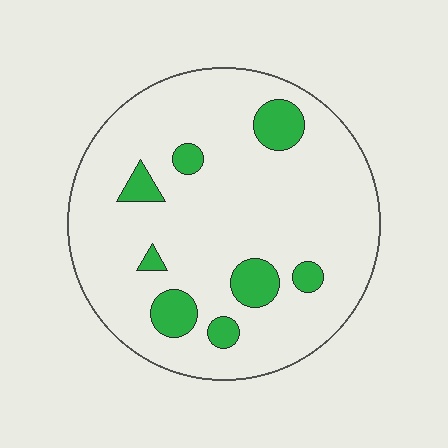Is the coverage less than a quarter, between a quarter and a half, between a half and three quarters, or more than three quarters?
Less than a quarter.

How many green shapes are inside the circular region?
8.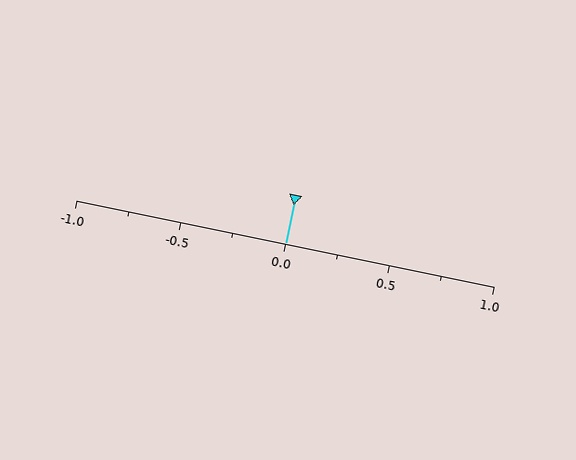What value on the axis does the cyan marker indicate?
The marker indicates approximately 0.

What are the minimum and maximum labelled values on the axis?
The axis runs from -1.0 to 1.0.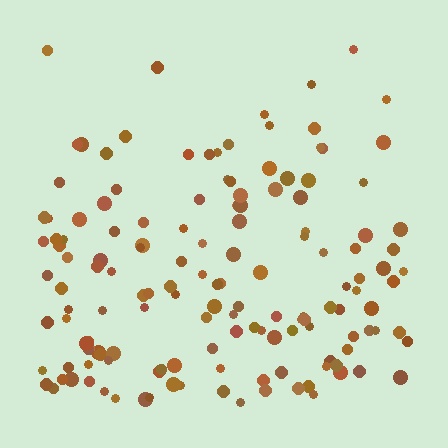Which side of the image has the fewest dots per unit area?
The top.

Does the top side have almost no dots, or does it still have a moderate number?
Still a moderate number, just noticeably fewer than the bottom.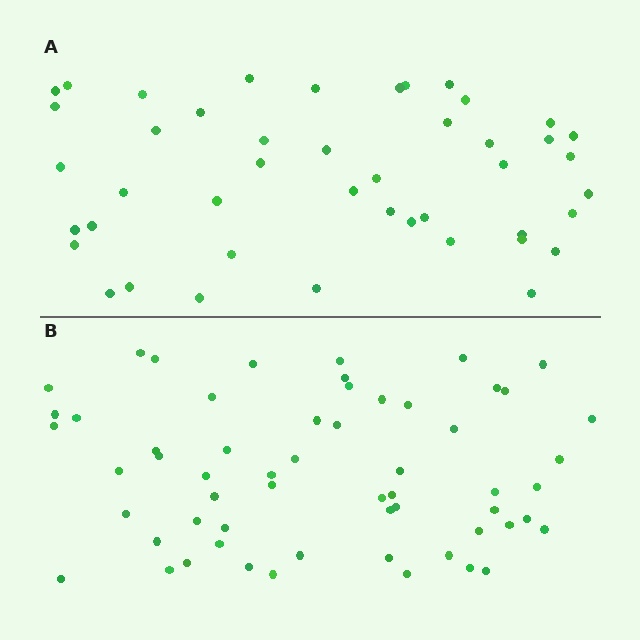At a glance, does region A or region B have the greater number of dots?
Region B (the bottom region) has more dots.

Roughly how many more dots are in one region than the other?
Region B has approximately 15 more dots than region A.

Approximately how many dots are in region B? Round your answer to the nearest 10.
About 60 dots. (The exact count is 59, which rounds to 60.)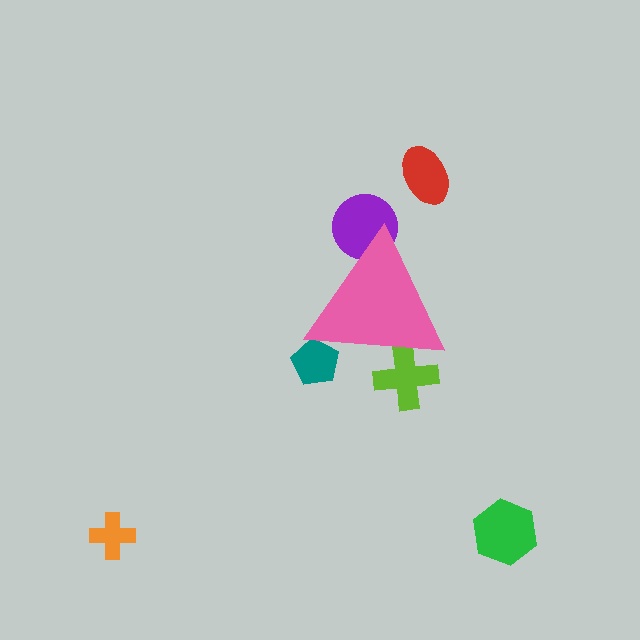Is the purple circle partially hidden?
Yes, the purple circle is partially hidden behind the pink triangle.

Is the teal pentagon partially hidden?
Yes, the teal pentagon is partially hidden behind the pink triangle.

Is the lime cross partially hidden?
Yes, the lime cross is partially hidden behind the pink triangle.